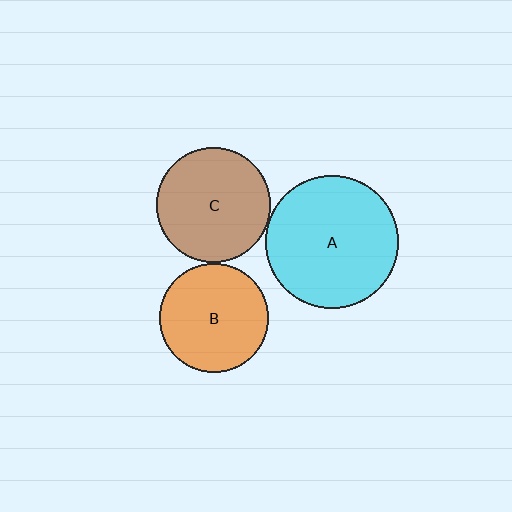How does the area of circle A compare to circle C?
Approximately 1.4 times.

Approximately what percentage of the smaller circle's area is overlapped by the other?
Approximately 5%.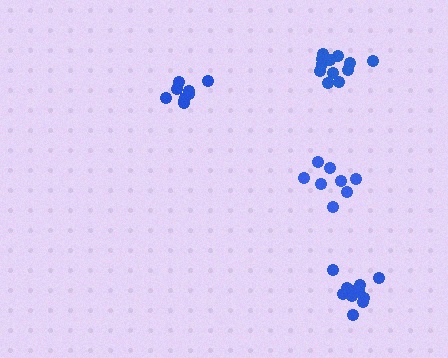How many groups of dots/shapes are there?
There are 4 groups.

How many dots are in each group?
Group 1: 9 dots, Group 2: 11 dots, Group 3: 8 dots, Group 4: 12 dots (40 total).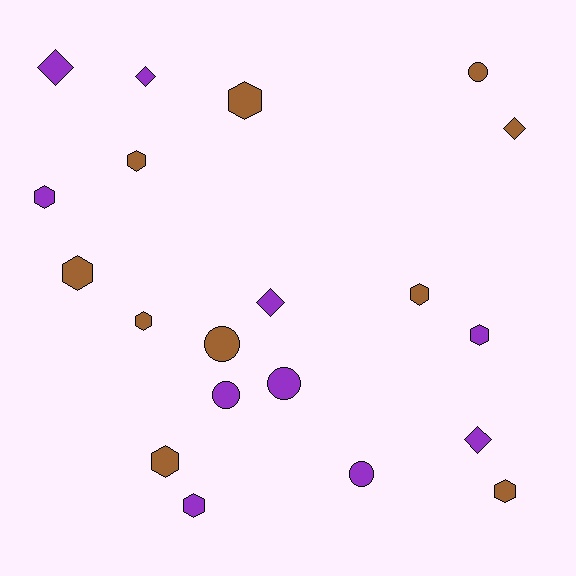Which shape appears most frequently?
Hexagon, with 10 objects.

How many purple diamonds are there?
There are 4 purple diamonds.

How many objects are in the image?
There are 20 objects.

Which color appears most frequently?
Brown, with 10 objects.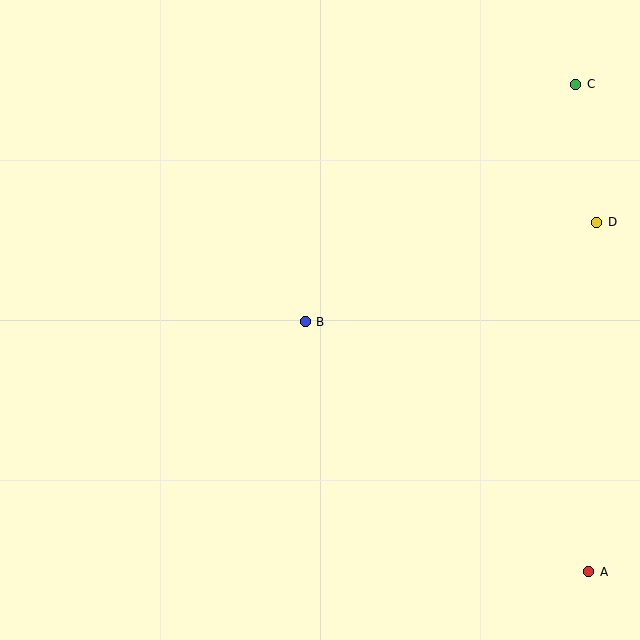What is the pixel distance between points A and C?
The distance between A and C is 488 pixels.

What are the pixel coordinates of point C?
Point C is at (576, 84).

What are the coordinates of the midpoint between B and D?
The midpoint between B and D is at (451, 272).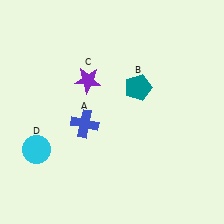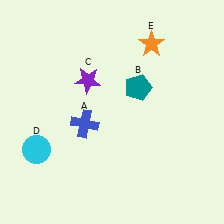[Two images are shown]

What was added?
An orange star (E) was added in Image 2.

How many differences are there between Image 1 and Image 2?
There is 1 difference between the two images.